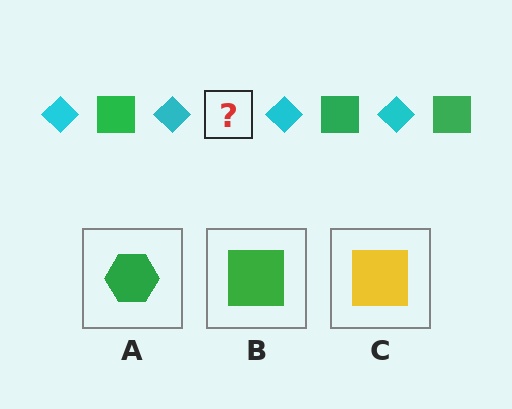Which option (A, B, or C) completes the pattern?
B.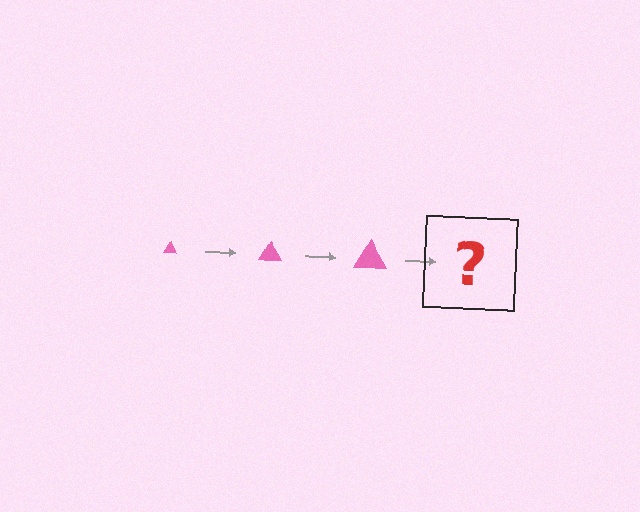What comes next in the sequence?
The next element should be a pink triangle, larger than the previous one.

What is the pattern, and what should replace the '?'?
The pattern is that the triangle gets progressively larger each step. The '?' should be a pink triangle, larger than the previous one.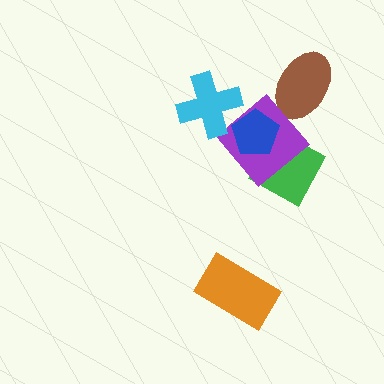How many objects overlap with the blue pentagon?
2 objects overlap with the blue pentagon.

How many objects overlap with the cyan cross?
1 object overlaps with the cyan cross.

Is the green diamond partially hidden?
Yes, it is partially covered by another shape.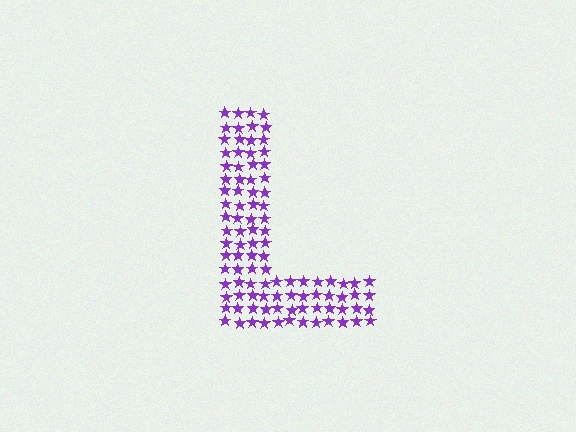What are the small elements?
The small elements are stars.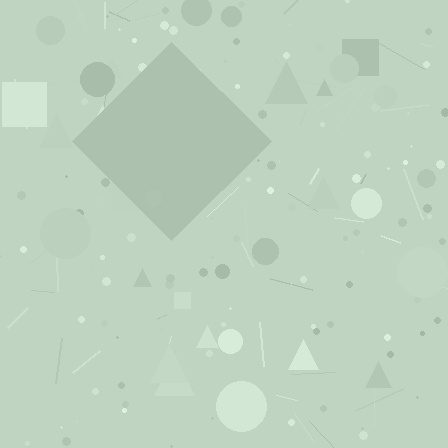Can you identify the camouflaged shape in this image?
The camouflaged shape is a diamond.